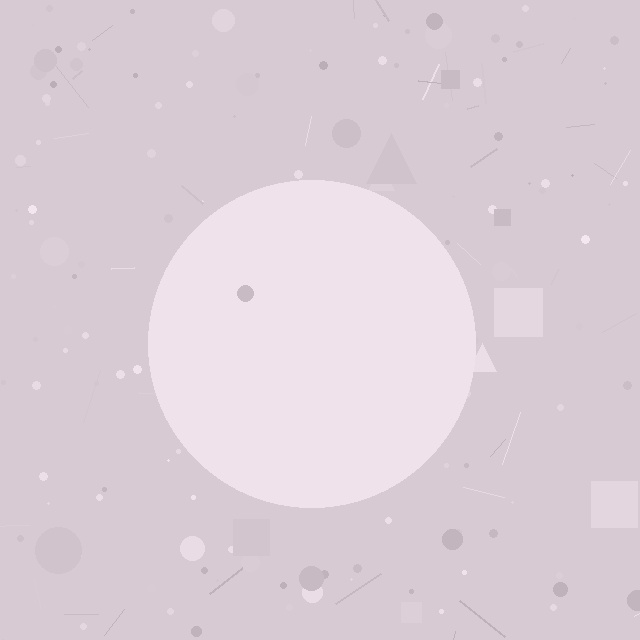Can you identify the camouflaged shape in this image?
The camouflaged shape is a circle.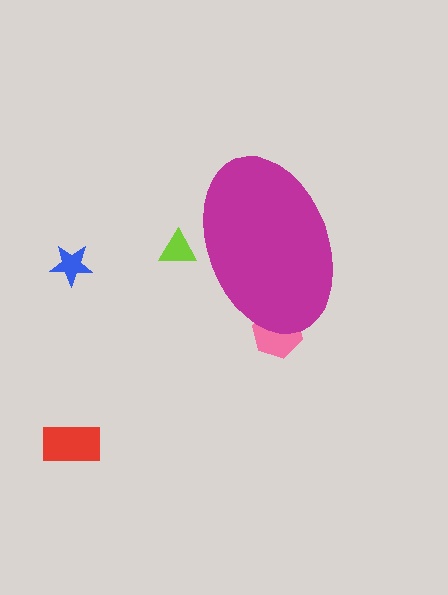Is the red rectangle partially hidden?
No, the red rectangle is fully visible.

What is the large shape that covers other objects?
A magenta ellipse.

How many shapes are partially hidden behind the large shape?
2 shapes are partially hidden.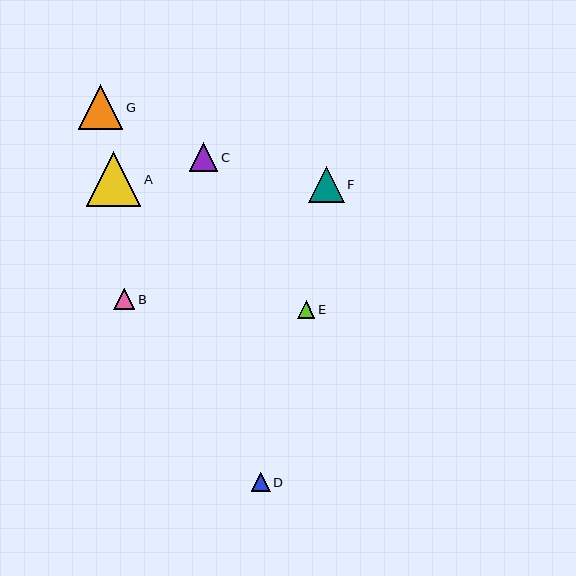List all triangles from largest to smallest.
From largest to smallest: A, G, F, C, B, D, E.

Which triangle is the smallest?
Triangle E is the smallest with a size of approximately 17 pixels.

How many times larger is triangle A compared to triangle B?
Triangle A is approximately 2.6 times the size of triangle B.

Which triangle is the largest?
Triangle A is the largest with a size of approximately 54 pixels.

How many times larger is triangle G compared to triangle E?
Triangle G is approximately 2.6 times the size of triangle E.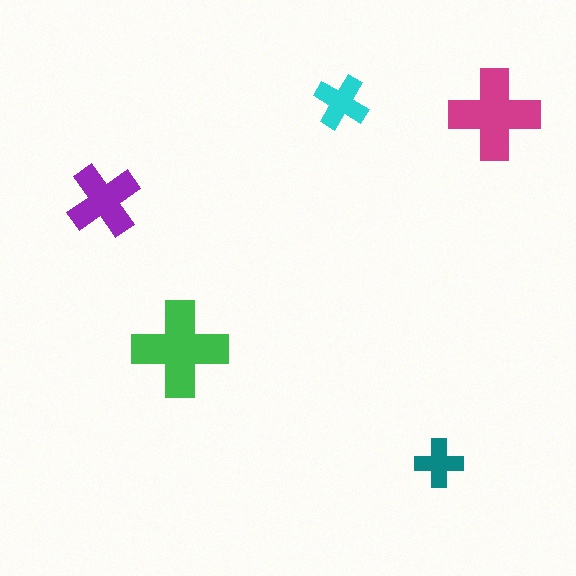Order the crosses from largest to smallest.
the green one, the magenta one, the purple one, the cyan one, the teal one.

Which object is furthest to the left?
The purple cross is leftmost.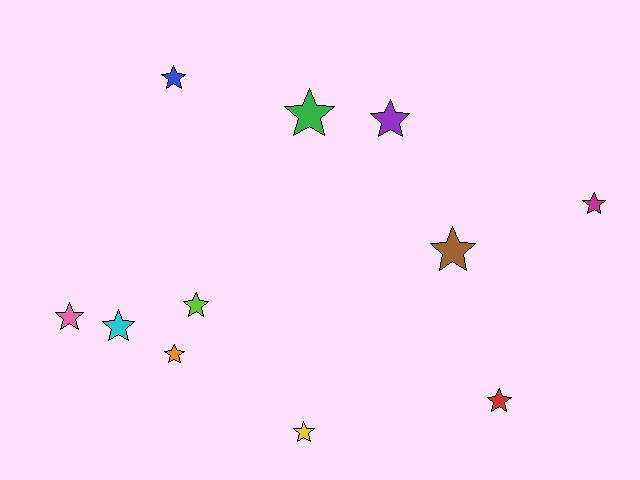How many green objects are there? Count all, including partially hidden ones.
There is 1 green object.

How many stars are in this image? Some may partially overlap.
There are 11 stars.